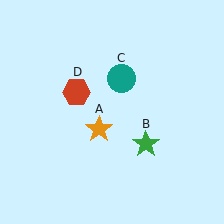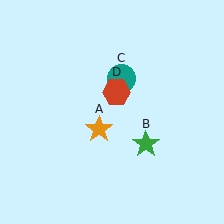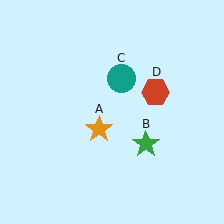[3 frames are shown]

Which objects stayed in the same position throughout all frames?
Orange star (object A) and green star (object B) and teal circle (object C) remained stationary.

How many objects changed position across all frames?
1 object changed position: red hexagon (object D).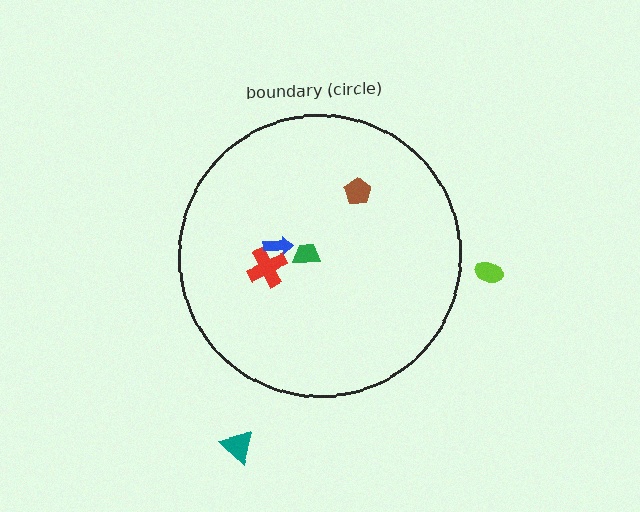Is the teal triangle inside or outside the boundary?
Outside.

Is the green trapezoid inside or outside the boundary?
Inside.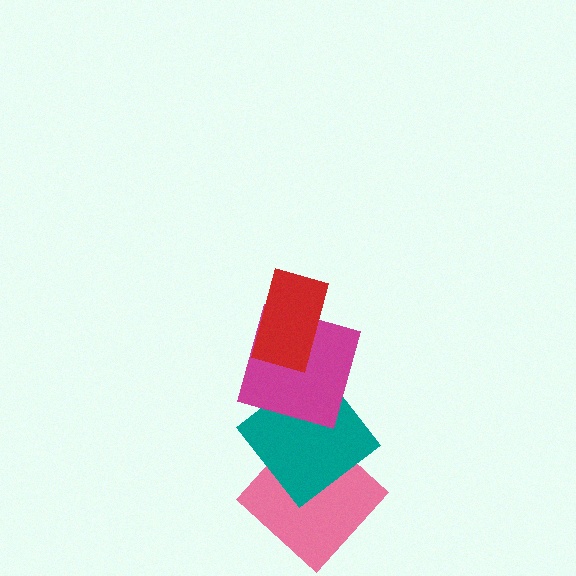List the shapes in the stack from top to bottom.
From top to bottom: the red rectangle, the magenta square, the teal diamond, the pink diamond.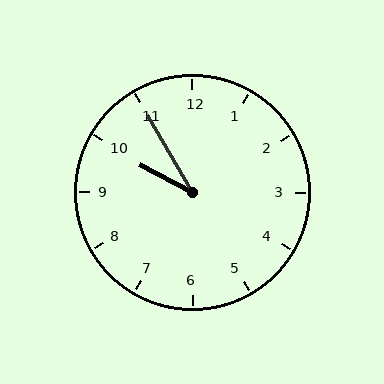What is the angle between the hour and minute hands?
Approximately 32 degrees.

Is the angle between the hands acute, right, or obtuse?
It is acute.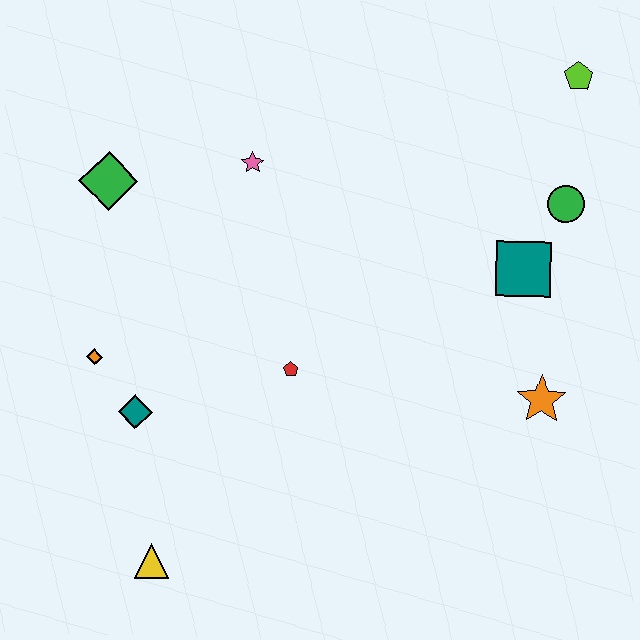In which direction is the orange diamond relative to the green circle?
The orange diamond is to the left of the green circle.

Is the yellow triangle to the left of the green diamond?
No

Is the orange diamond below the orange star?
No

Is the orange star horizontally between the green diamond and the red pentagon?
No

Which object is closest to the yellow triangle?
The teal diamond is closest to the yellow triangle.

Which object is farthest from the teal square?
The yellow triangle is farthest from the teal square.